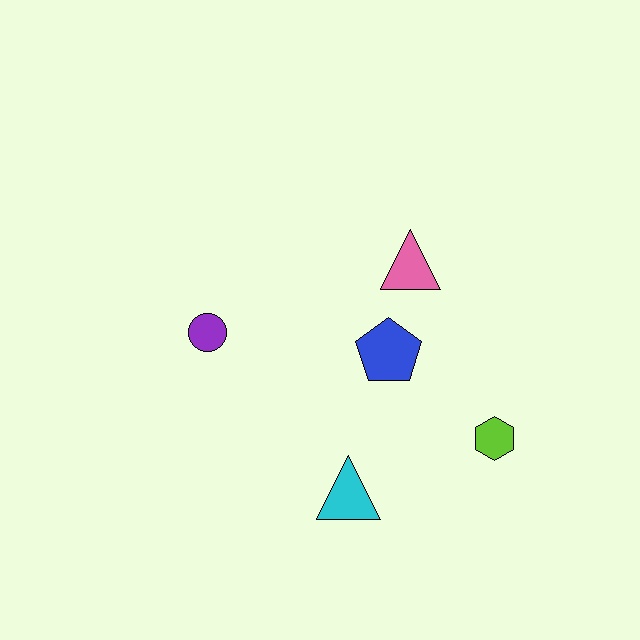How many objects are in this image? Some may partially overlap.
There are 5 objects.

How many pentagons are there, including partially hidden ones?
There is 1 pentagon.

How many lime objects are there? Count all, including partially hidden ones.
There is 1 lime object.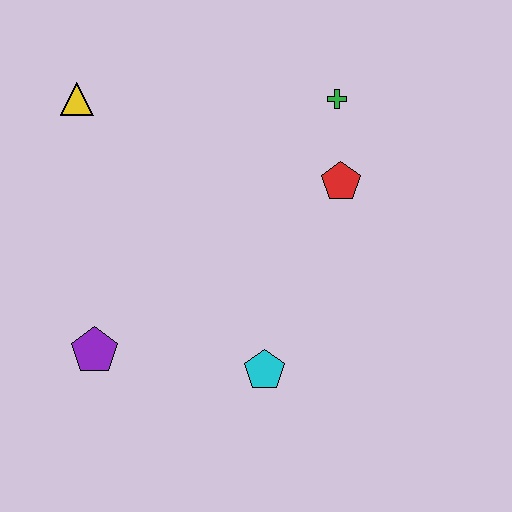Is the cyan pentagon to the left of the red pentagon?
Yes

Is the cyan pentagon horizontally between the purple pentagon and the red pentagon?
Yes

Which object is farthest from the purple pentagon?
The green cross is farthest from the purple pentagon.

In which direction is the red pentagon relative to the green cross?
The red pentagon is below the green cross.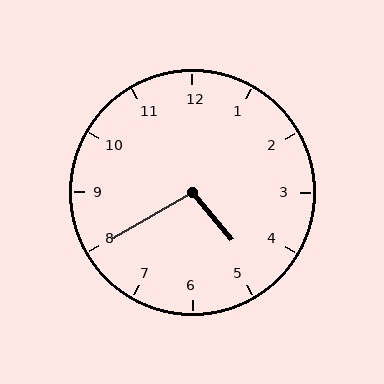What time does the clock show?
4:40.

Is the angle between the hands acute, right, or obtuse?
It is obtuse.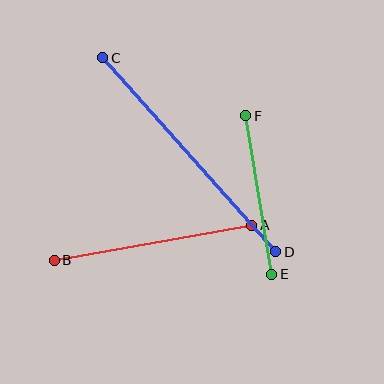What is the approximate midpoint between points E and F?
The midpoint is at approximately (259, 195) pixels.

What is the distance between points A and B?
The distance is approximately 200 pixels.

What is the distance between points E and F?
The distance is approximately 161 pixels.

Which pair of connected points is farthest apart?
Points C and D are farthest apart.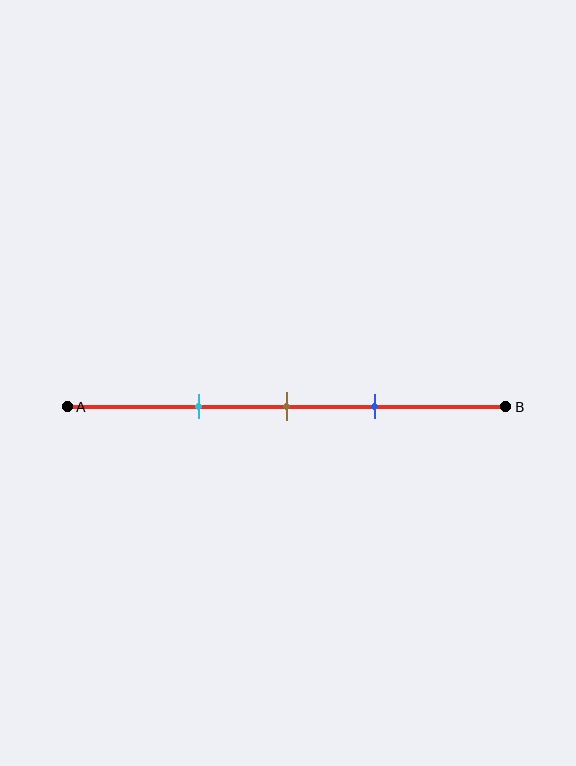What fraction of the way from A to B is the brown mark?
The brown mark is approximately 50% (0.5) of the way from A to B.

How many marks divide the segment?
There are 3 marks dividing the segment.